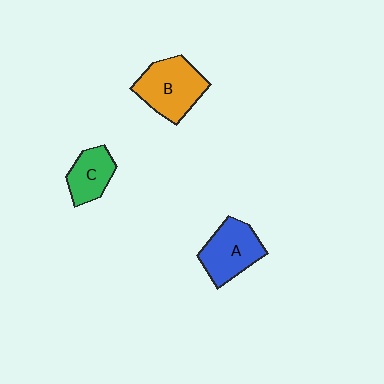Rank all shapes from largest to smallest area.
From largest to smallest: B (orange), A (blue), C (green).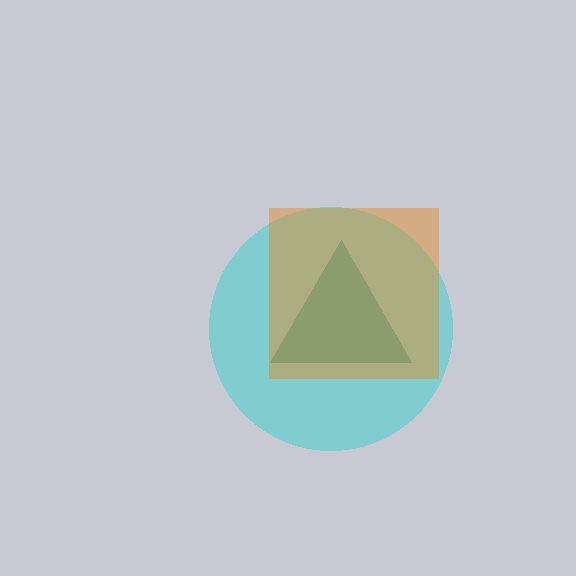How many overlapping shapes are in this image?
There are 3 overlapping shapes in the image.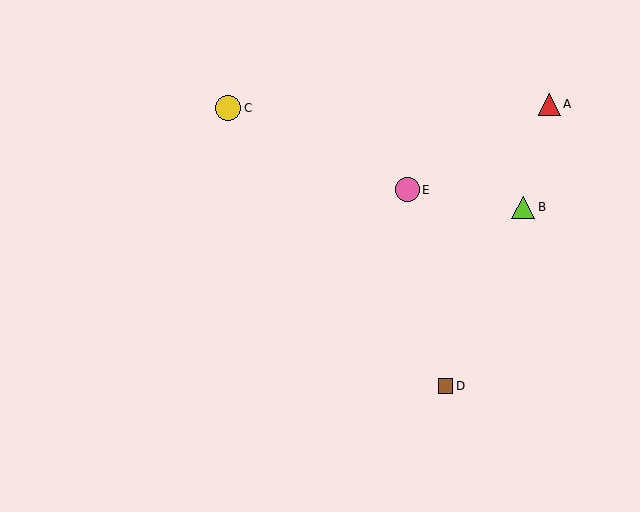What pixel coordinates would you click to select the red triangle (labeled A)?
Click at (549, 104) to select the red triangle A.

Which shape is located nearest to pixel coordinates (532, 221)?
The lime triangle (labeled B) at (523, 207) is nearest to that location.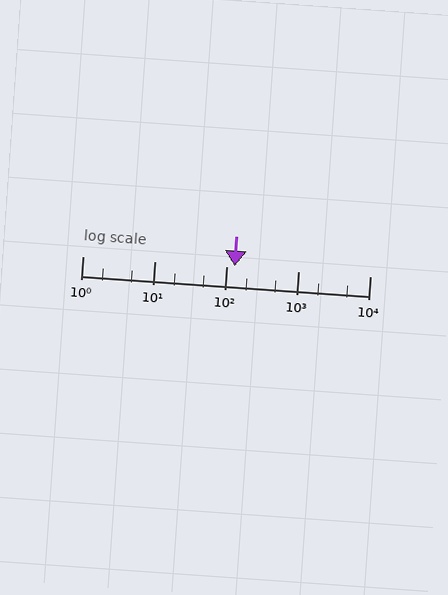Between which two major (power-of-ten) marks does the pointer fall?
The pointer is between 100 and 1000.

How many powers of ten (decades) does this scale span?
The scale spans 4 decades, from 1 to 10000.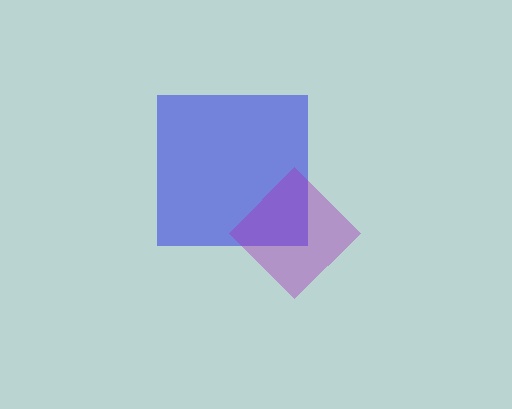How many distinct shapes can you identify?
There are 2 distinct shapes: a blue square, a purple diamond.